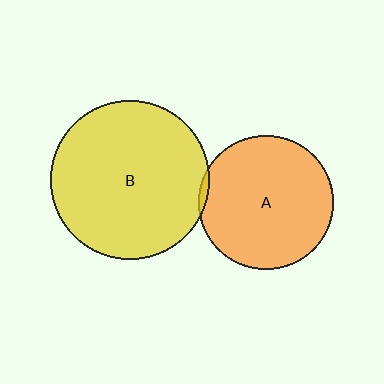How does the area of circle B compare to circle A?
Approximately 1.4 times.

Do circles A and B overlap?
Yes.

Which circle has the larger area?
Circle B (yellow).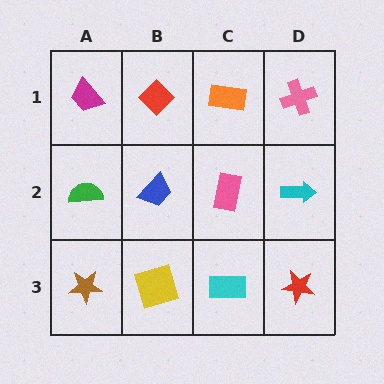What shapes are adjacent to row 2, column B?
A red diamond (row 1, column B), a yellow square (row 3, column B), a green semicircle (row 2, column A), a pink rectangle (row 2, column C).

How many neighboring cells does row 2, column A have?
3.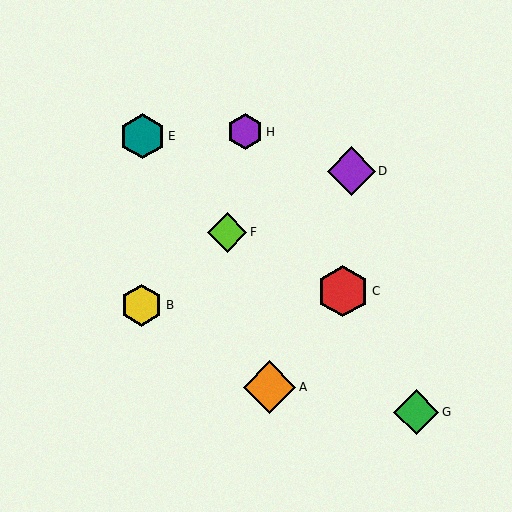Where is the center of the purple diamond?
The center of the purple diamond is at (351, 171).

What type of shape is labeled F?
Shape F is a lime diamond.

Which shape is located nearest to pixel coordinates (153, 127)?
The teal hexagon (labeled E) at (143, 136) is nearest to that location.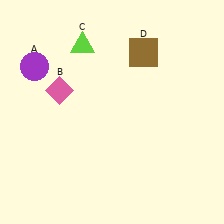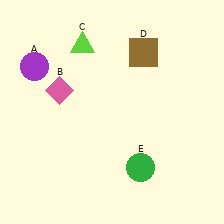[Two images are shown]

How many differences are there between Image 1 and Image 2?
There is 1 difference between the two images.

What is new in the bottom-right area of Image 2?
A green circle (E) was added in the bottom-right area of Image 2.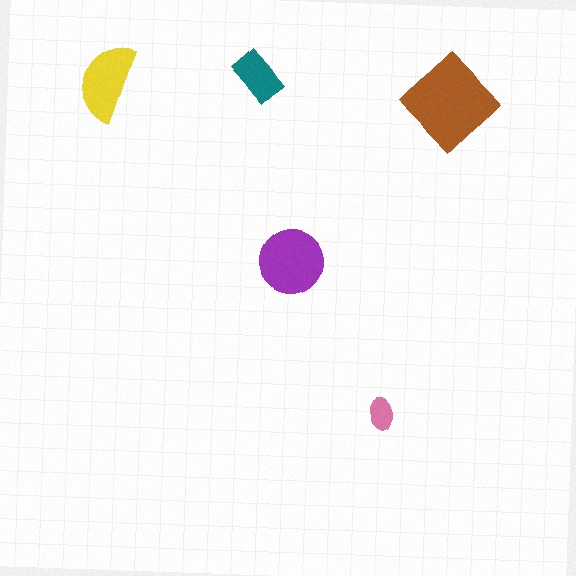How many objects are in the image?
There are 5 objects in the image.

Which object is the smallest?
The pink ellipse.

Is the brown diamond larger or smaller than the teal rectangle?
Larger.